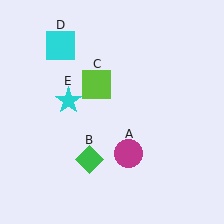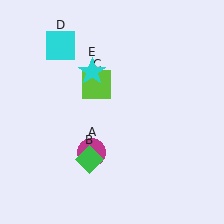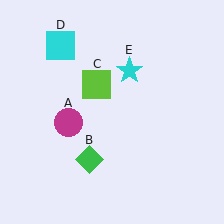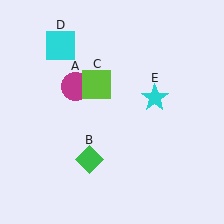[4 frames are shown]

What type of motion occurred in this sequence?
The magenta circle (object A), cyan star (object E) rotated clockwise around the center of the scene.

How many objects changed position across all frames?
2 objects changed position: magenta circle (object A), cyan star (object E).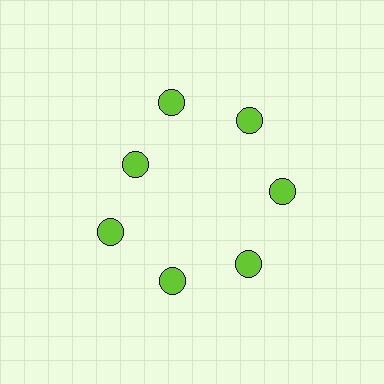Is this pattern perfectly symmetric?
No. The 7 lime circles are arranged in a ring, but one element near the 10 o'clock position is pulled inward toward the center, breaking the 7-fold rotational symmetry.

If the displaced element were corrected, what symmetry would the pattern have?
It would have 7-fold rotational symmetry — the pattern would map onto itself every 51 degrees.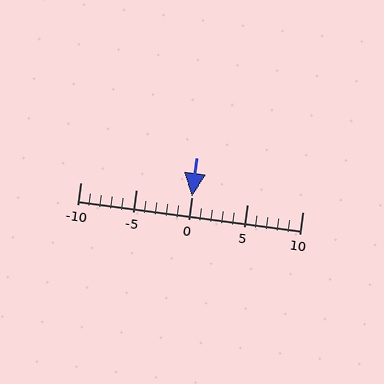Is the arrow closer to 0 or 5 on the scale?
The arrow is closer to 0.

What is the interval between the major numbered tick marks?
The major tick marks are spaced 5 units apart.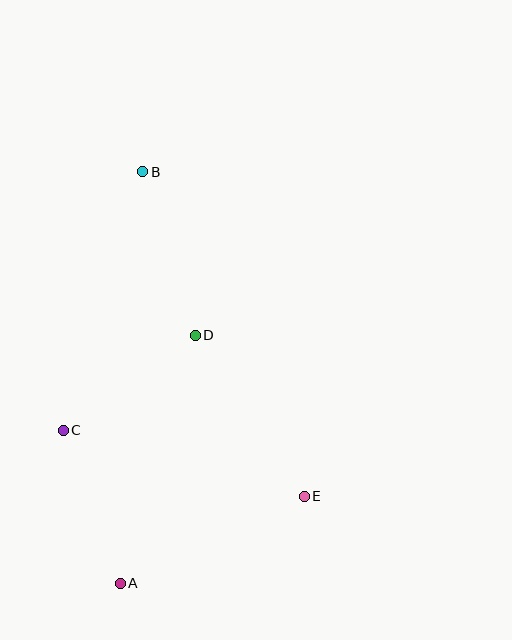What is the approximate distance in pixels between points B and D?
The distance between B and D is approximately 172 pixels.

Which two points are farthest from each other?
Points A and B are farthest from each other.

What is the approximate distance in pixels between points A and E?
The distance between A and E is approximately 203 pixels.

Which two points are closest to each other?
Points C and D are closest to each other.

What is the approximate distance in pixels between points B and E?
The distance between B and E is approximately 362 pixels.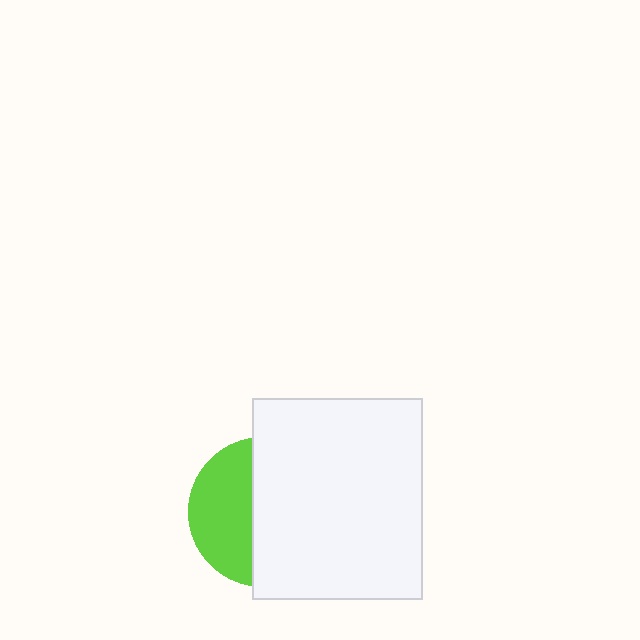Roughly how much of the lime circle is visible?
A small part of it is visible (roughly 40%).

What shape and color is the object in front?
The object in front is a white rectangle.